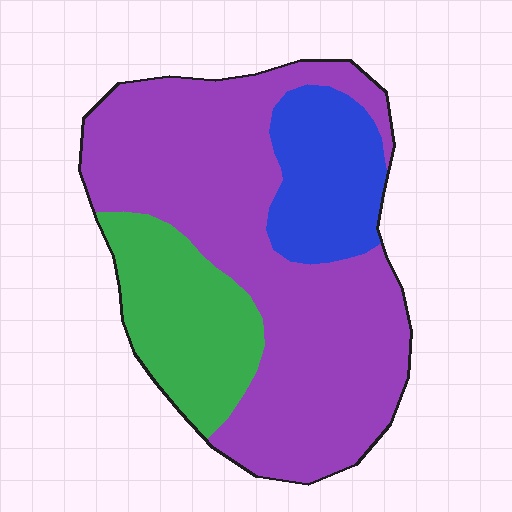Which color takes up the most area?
Purple, at roughly 65%.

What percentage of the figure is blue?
Blue covers around 15% of the figure.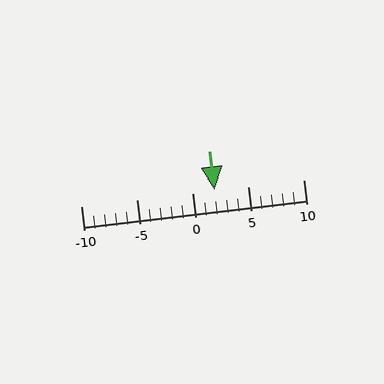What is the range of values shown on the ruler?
The ruler shows values from -10 to 10.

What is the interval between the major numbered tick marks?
The major tick marks are spaced 5 units apart.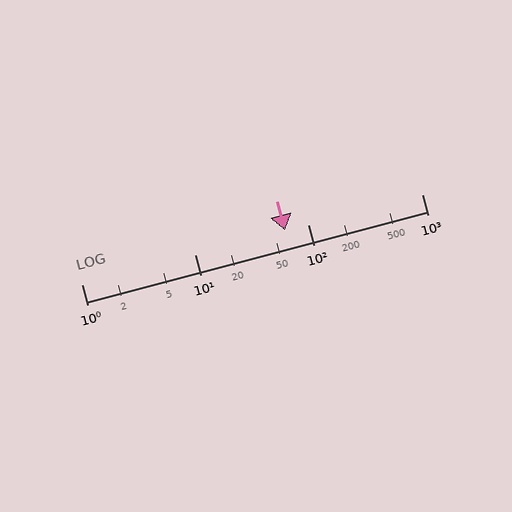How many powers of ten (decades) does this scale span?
The scale spans 3 decades, from 1 to 1000.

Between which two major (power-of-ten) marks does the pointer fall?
The pointer is between 10 and 100.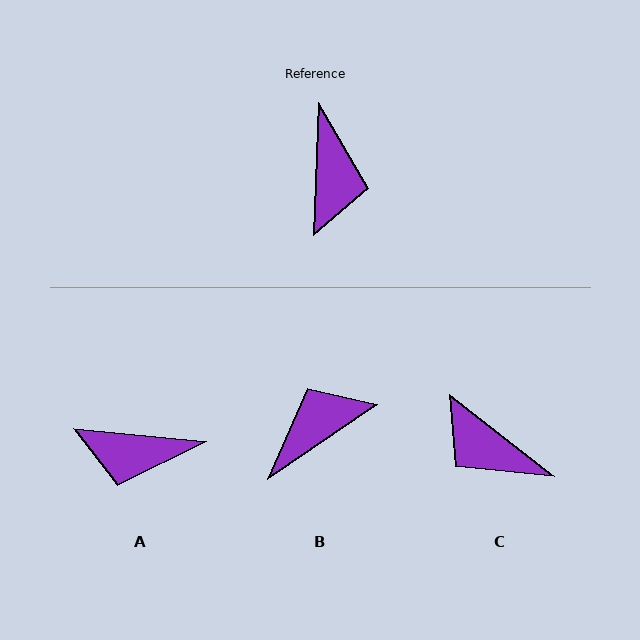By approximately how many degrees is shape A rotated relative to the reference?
Approximately 94 degrees clockwise.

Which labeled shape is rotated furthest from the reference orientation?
C, about 127 degrees away.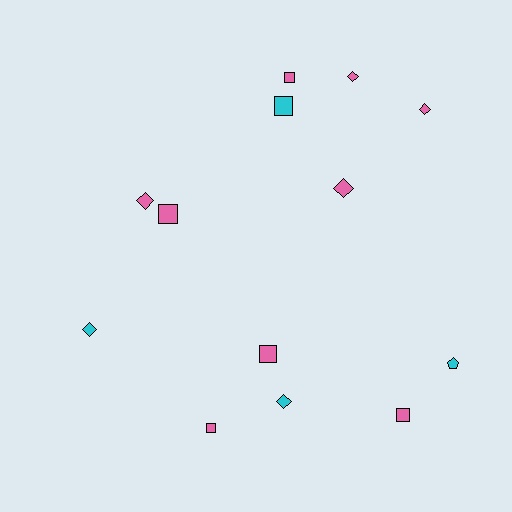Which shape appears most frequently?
Square, with 6 objects.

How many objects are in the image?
There are 13 objects.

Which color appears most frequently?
Pink, with 9 objects.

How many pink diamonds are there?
There are 4 pink diamonds.